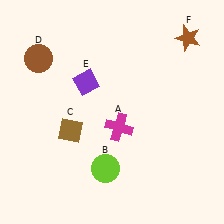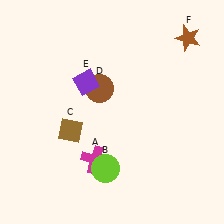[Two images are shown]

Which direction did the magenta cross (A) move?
The magenta cross (A) moved down.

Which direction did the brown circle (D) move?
The brown circle (D) moved right.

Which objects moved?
The objects that moved are: the magenta cross (A), the brown circle (D).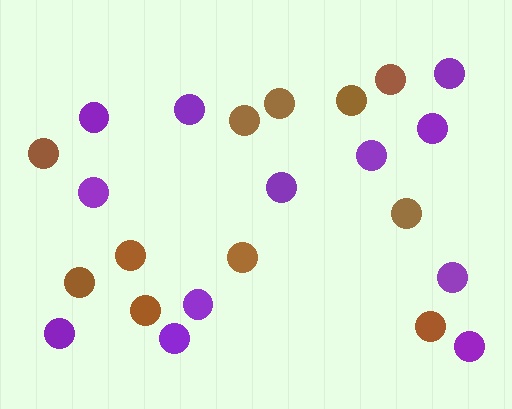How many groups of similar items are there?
There are 2 groups: one group of brown circles (11) and one group of purple circles (12).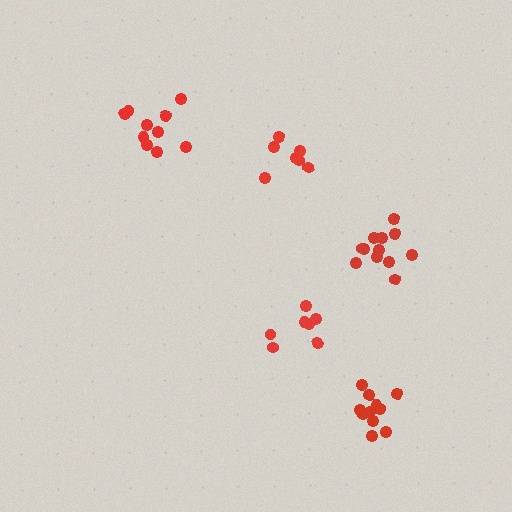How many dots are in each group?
Group 1: 12 dots, Group 2: 7 dots, Group 3: 10 dots, Group 4: 7 dots, Group 5: 12 dots (48 total).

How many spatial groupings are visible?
There are 5 spatial groupings.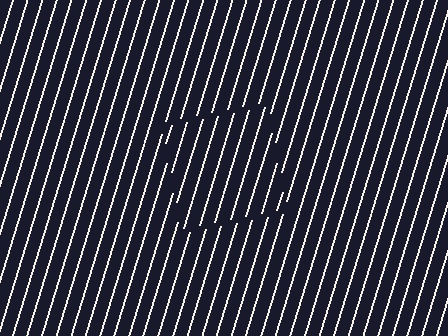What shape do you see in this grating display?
An illusory square. The interior of the shape contains the same grating, shifted by half a period — the contour is defined by the phase discontinuity where line-ends from the inner and outer gratings abut.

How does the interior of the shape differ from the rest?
The interior of the shape contains the same grating, shifted by half a period — the contour is defined by the phase discontinuity where line-ends from the inner and outer gratings abut.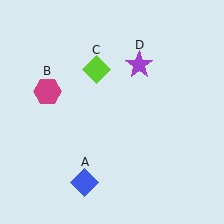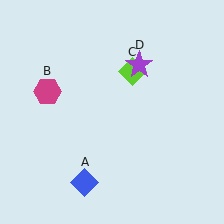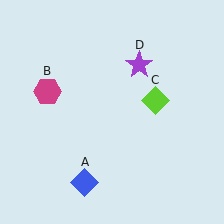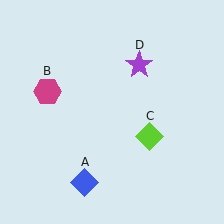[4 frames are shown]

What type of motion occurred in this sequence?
The lime diamond (object C) rotated clockwise around the center of the scene.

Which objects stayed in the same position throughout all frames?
Blue diamond (object A) and magenta hexagon (object B) and purple star (object D) remained stationary.